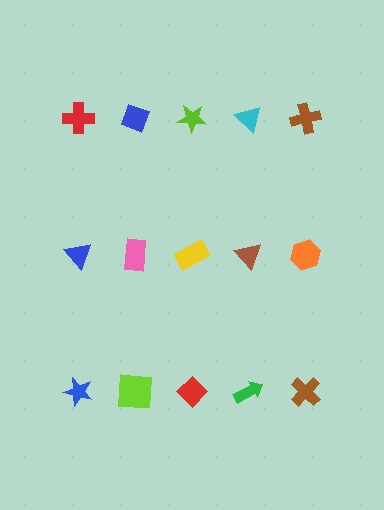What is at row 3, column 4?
A green arrow.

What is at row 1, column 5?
A brown cross.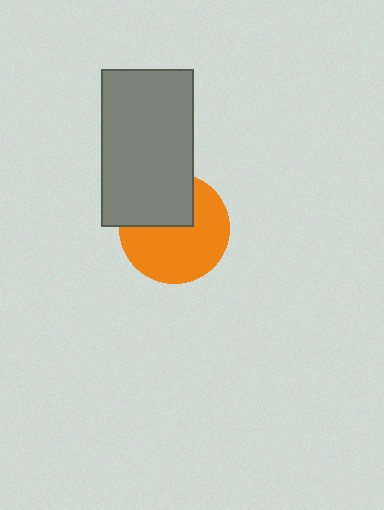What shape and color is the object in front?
The object in front is a gray rectangle.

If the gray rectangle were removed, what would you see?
You would see the complete orange circle.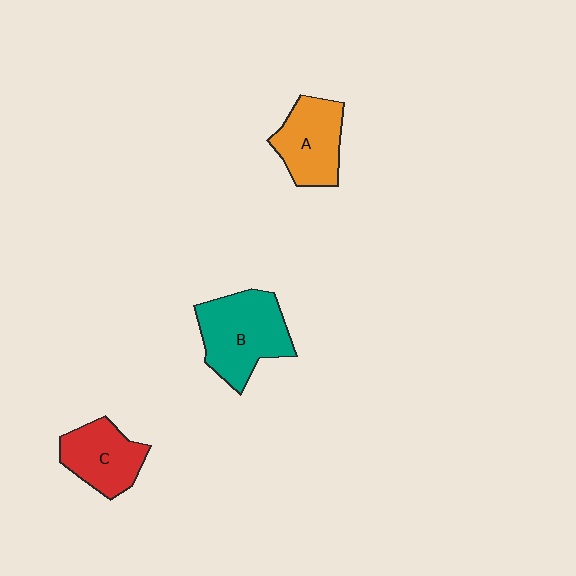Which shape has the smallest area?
Shape C (red).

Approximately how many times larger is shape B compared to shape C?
Approximately 1.4 times.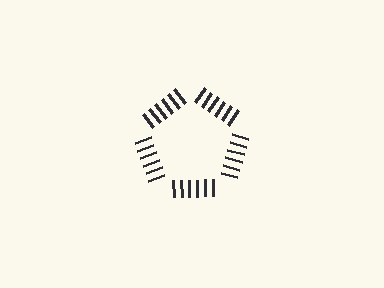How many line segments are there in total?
30 — 6 along each of the 5 edges.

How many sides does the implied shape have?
5 sides — the line-ends trace a pentagon.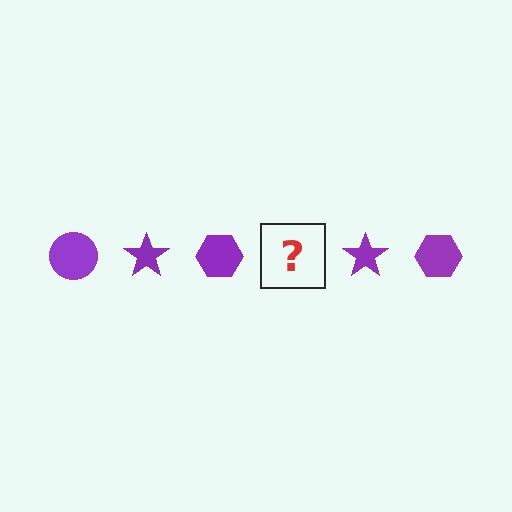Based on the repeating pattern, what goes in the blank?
The blank should be a purple circle.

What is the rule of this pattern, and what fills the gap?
The rule is that the pattern cycles through circle, star, hexagon shapes in purple. The gap should be filled with a purple circle.